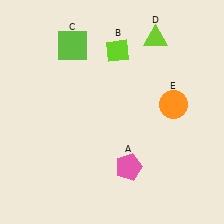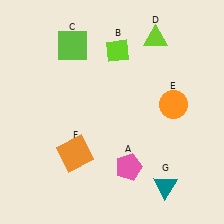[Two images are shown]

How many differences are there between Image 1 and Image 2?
There are 2 differences between the two images.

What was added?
An orange square (F), a teal triangle (G) were added in Image 2.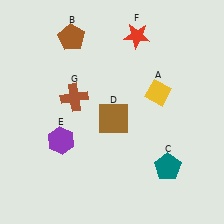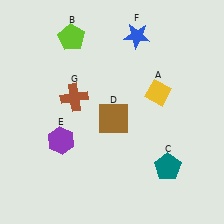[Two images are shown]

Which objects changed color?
B changed from brown to lime. F changed from red to blue.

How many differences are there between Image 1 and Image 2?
There are 2 differences between the two images.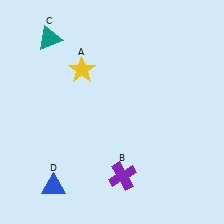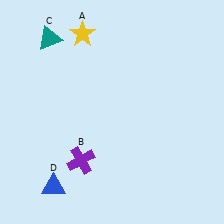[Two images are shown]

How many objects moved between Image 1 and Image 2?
2 objects moved between the two images.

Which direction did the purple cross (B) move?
The purple cross (B) moved left.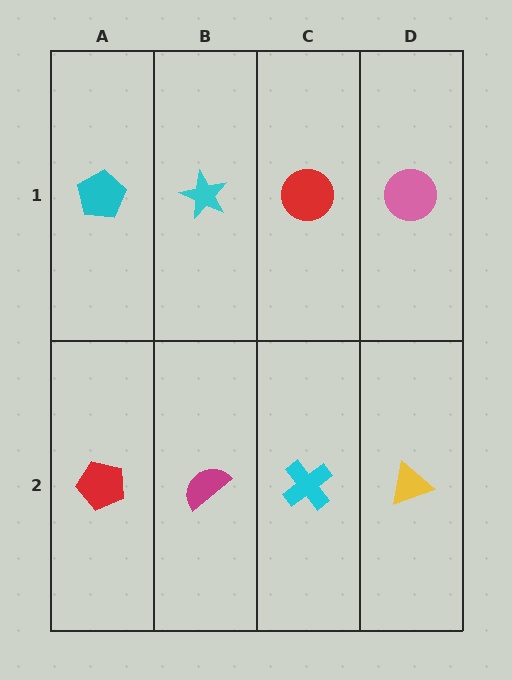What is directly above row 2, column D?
A pink circle.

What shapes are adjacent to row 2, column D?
A pink circle (row 1, column D), a cyan cross (row 2, column C).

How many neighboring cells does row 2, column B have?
3.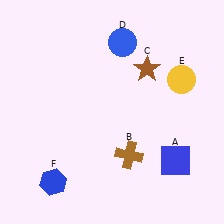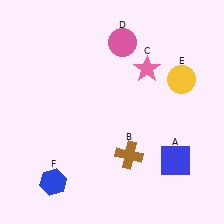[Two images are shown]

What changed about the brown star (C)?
In Image 1, C is brown. In Image 2, it changed to pink.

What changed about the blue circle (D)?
In Image 1, D is blue. In Image 2, it changed to pink.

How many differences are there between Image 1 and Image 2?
There are 2 differences between the two images.